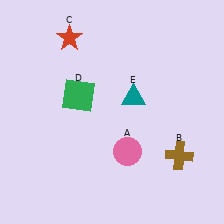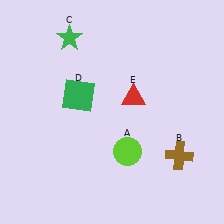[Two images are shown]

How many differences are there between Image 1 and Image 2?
There are 3 differences between the two images.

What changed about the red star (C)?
In Image 1, C is red. In Image 2, it changed to green.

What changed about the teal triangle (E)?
In Image 1, E is teal. In Image 2, it changed to red.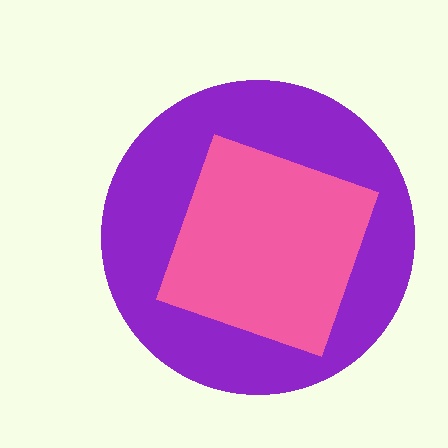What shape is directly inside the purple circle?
The pink diamond.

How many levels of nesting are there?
2.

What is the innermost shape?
The pink diamond.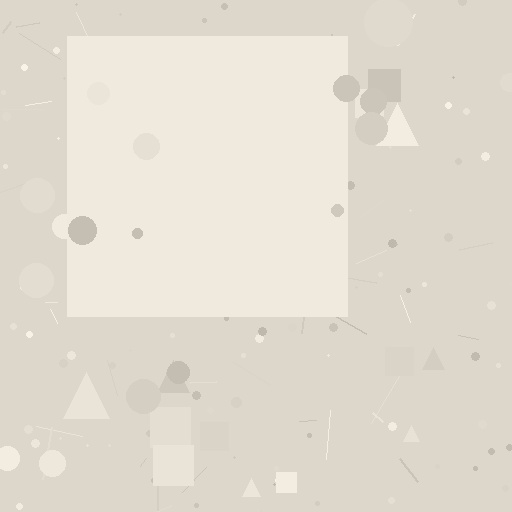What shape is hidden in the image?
A square is hidden in the image.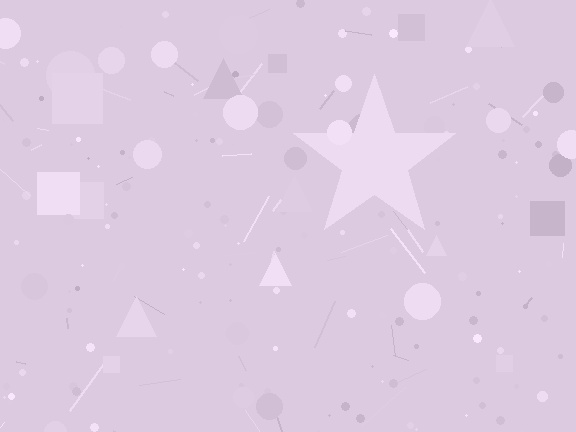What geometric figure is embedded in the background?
A star is embedded in the background.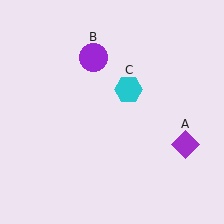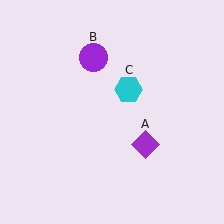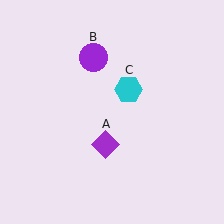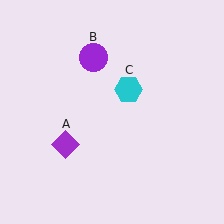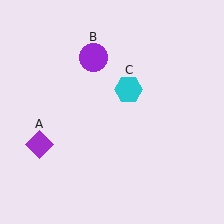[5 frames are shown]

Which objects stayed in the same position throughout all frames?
Purple circle (object B) and cyan hexagon (object C) remained stationary.